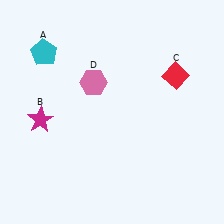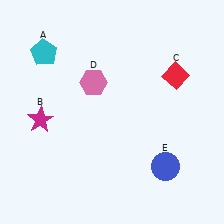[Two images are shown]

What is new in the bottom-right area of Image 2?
A blue circle (E) was added in the bottom-right area of Image 2.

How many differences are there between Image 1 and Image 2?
There is 1 difference between the two images.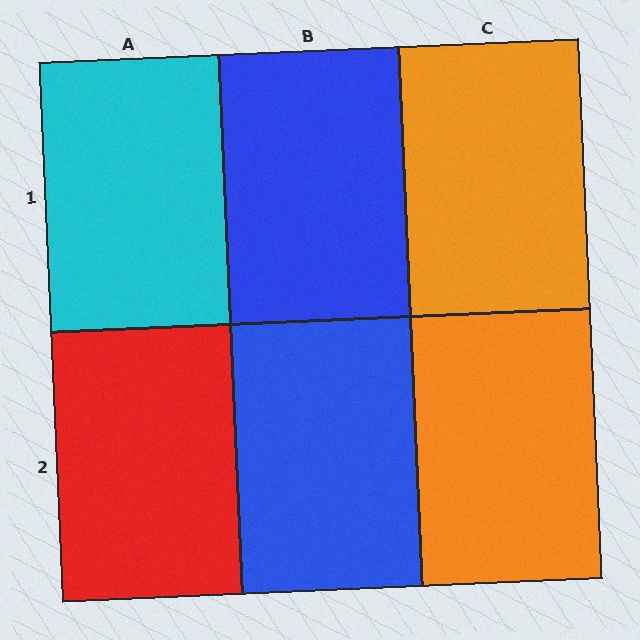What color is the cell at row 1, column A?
Cyan.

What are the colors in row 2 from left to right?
Red, blue, orange.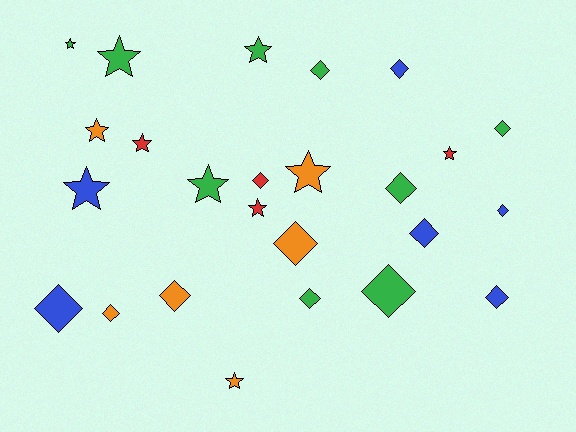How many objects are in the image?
There are 25 objects.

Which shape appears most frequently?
Diamond, with 14 objects.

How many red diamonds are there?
There is 1 red diamond.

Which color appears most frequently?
Green, with 9 objects.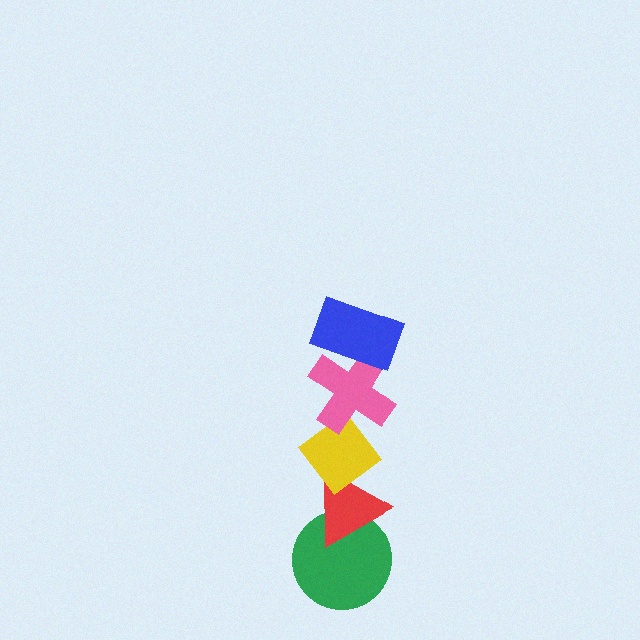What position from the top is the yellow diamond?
The yellow diamond is 3rd from the top.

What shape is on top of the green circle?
The red triangle is on top of the green circle.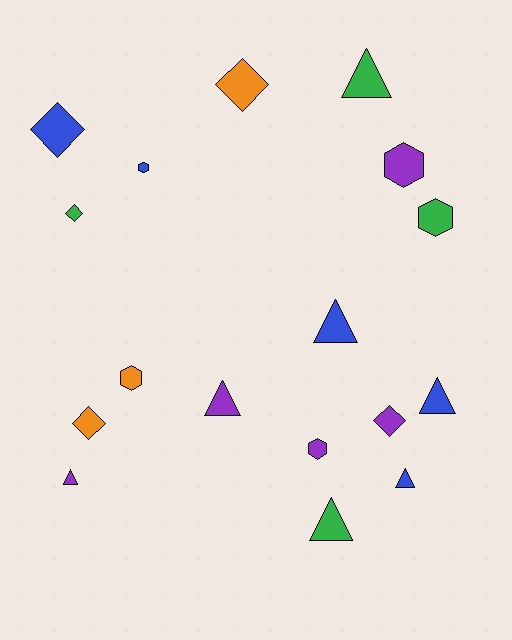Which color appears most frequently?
Purple, with 5 objects.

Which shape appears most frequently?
Triangle, with 7 objects.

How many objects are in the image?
There are 17 objects.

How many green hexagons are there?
There is 1 green hexagon.